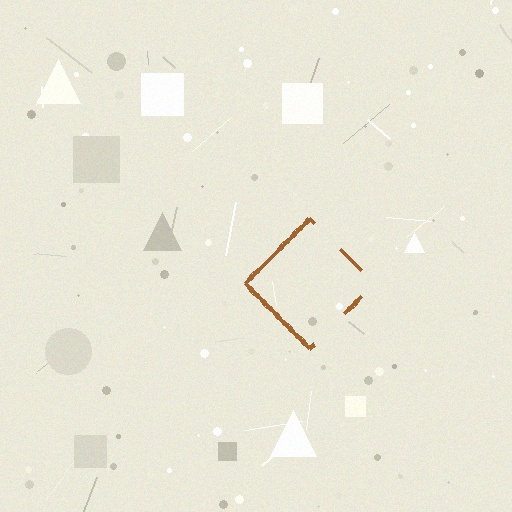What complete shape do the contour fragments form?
The contour fragments form a diamond.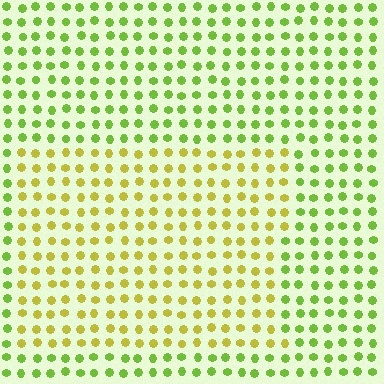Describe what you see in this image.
The image is filled with small lime elements in a uniform arrangement. A rectangle-shaped region is visible where the elements are tinted to a slightly different hue, forming a subtle color boundary.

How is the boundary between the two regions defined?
The boundary is defined purely by a slight shift in hue (about 35 degrees). Spacing, size, and orientation are identical on both sides.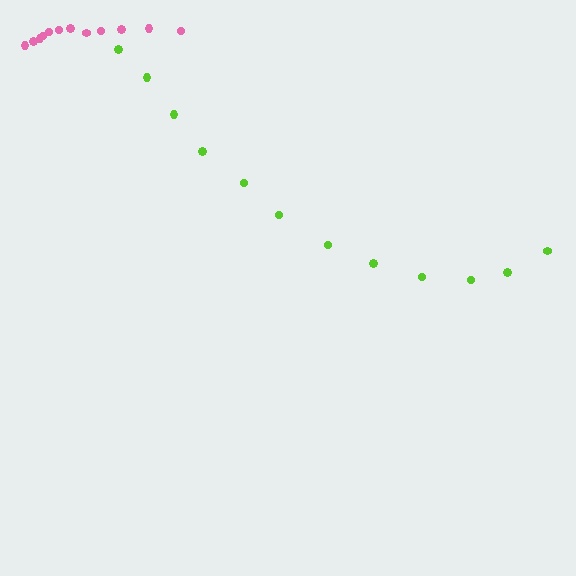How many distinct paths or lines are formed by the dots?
There are 2 distinct paths.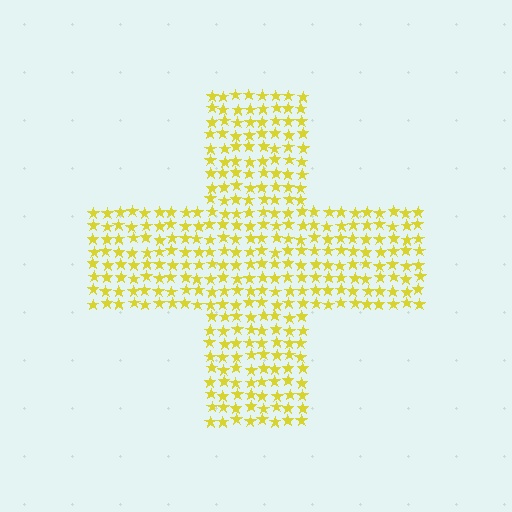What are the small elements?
The small elements are stars.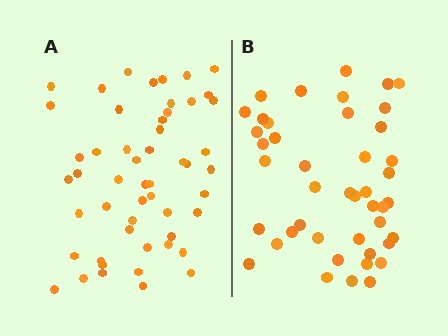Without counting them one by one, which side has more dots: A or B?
Region A (the left region) has more dots.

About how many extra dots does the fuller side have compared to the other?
Region A has roughly 8 or so more dots than region B.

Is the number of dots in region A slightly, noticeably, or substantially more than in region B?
Region A has only slightly more — the two regions are fairly close. The ratio is roughly 1.2 to 1.